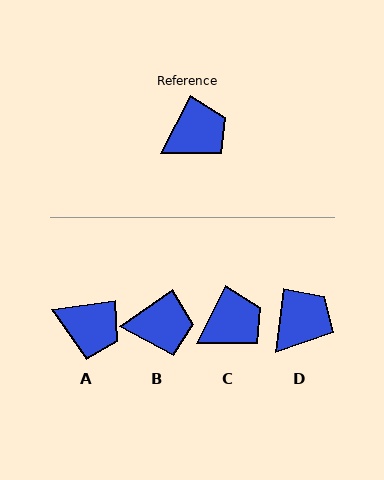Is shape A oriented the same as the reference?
No, it is off by about 55 degrees.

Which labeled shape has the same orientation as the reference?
C.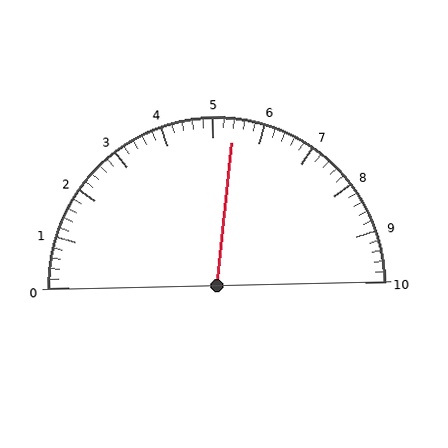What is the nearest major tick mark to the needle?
The nearest major tick mark is 5.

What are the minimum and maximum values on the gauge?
The gauge ranges from 0 to 10.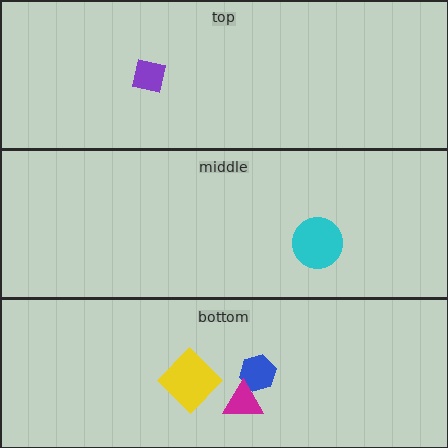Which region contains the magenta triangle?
The bottom region.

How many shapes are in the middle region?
1.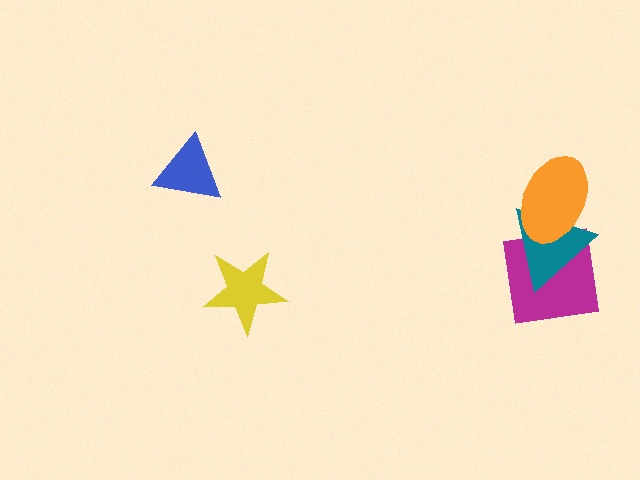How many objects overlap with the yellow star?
0 objects overlap with the yellow star.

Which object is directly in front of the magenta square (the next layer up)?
The teal triangle is directly in front of the magenta square.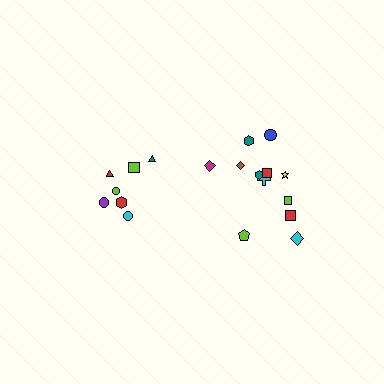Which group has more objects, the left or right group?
The right group.